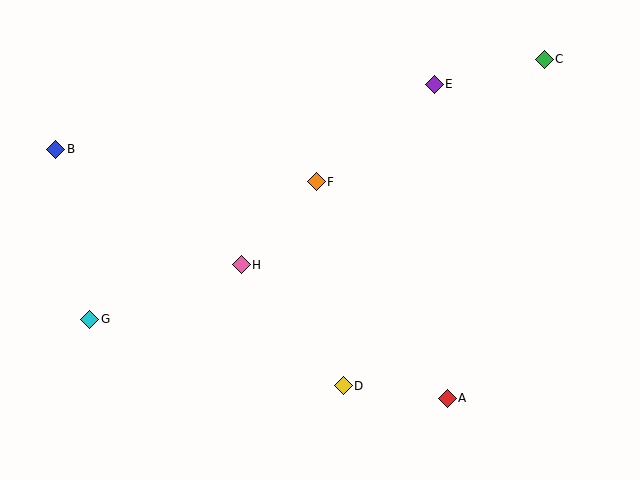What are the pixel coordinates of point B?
Point B is at (56, 149).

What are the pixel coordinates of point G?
Point G is at (90, 319).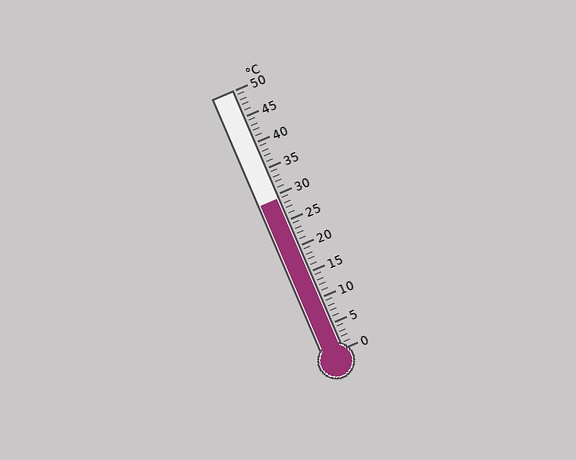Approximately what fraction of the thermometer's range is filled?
The thermometer is filled to approximately 60% of its range.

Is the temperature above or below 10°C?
The temperature is above 10°C.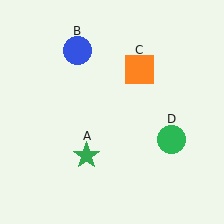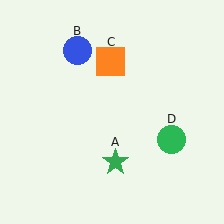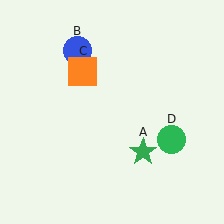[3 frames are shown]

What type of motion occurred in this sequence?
The green star (object A), orange square (object C) rotated counterclockwise around the center of the scene.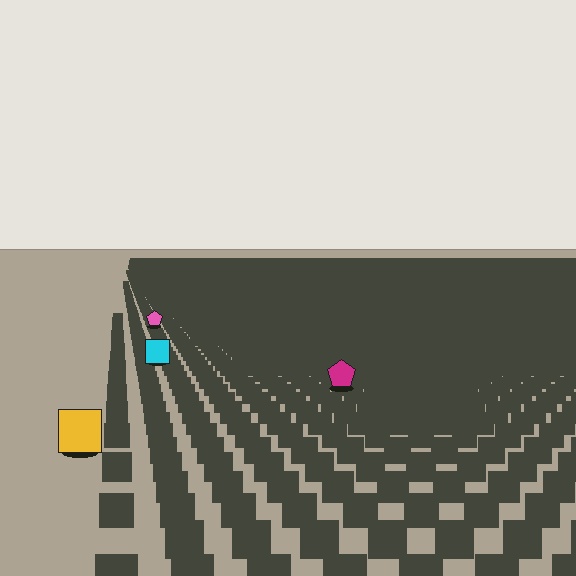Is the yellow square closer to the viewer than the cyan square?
Yes. The yellow square is closer — you can tell from the texture gradient: the ground texture is coarser near it.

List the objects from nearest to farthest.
From nearest to farthest: the yellow square, the magenta pentagon, the cyan square, the pink pentagon.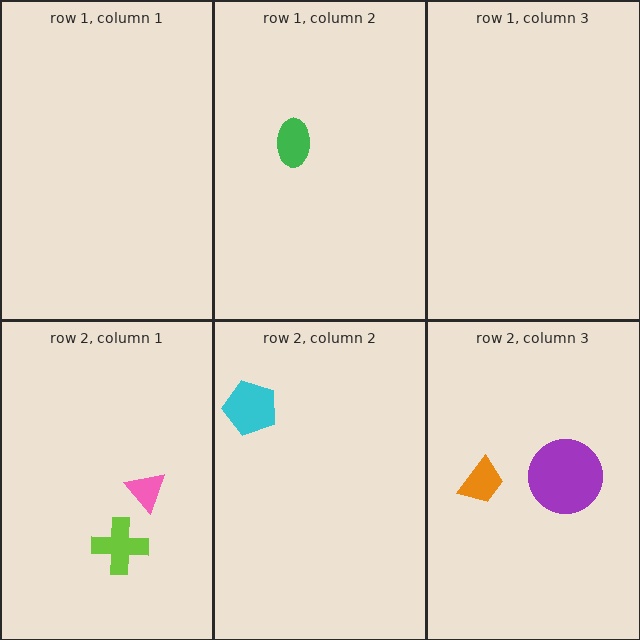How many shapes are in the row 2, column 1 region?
2.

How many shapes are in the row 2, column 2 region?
1.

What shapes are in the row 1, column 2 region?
The green ellipse.